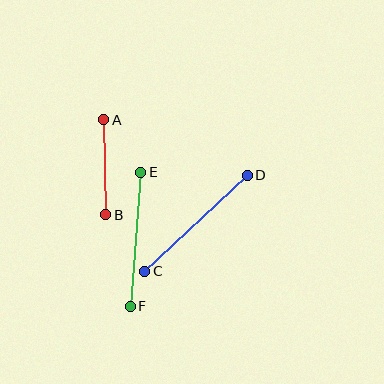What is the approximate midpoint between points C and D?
The midpoint is at approximately (196, 223) pixels.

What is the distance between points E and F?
The distance is approximately 135 pixels.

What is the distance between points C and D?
The distance is approximately 141 pixels.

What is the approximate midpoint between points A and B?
The midpoint is at approximately (105, 167) pixels.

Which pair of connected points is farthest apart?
Points C and D are farthest apart.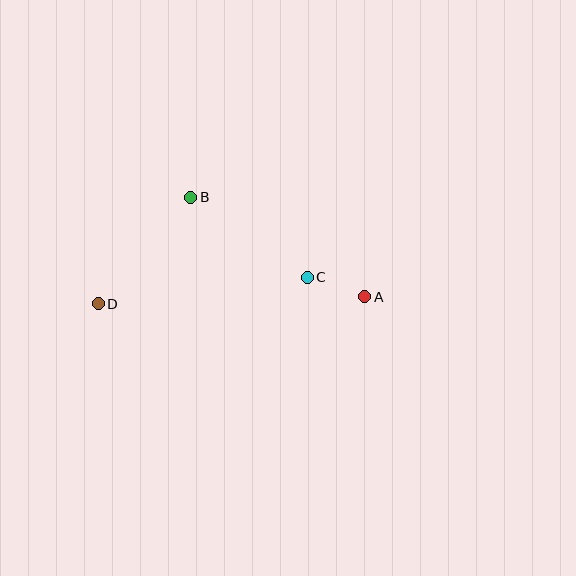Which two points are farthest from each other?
Points A and D are farthest from each other.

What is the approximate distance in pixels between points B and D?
The distance between B and D is approximately 141 pixels.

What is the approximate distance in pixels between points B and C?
The distance between B and C is approximately 142 pixels.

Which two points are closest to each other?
Points A and C are closest to each other.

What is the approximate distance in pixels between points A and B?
The distance between A and B is approximately 201 pixels.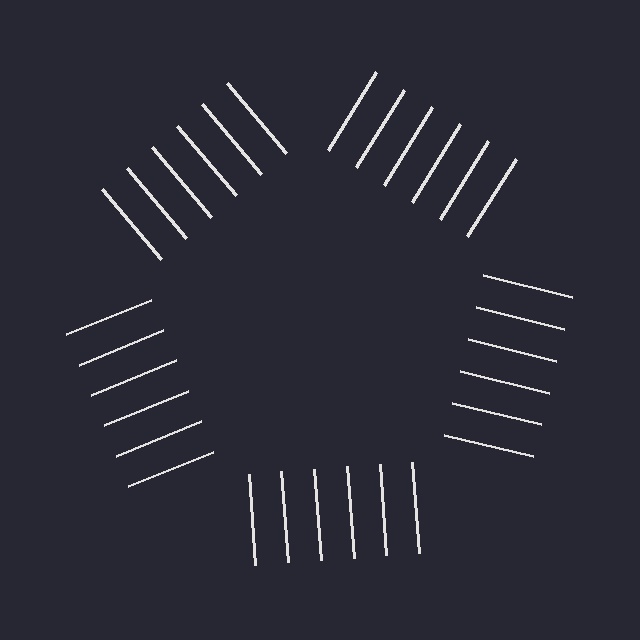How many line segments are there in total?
30 — 6 along each of the 5 edges.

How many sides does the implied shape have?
5 sides — the line-ends trace a pentagon.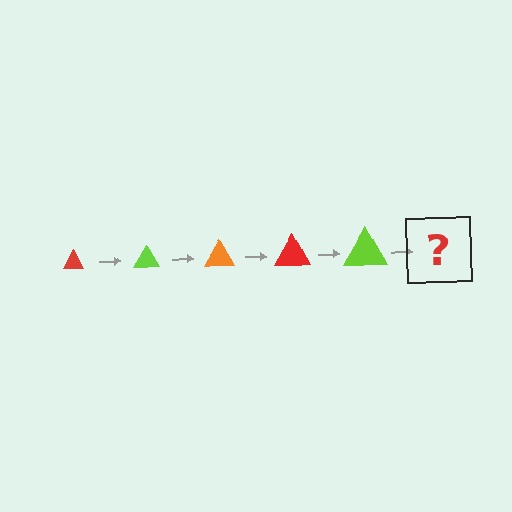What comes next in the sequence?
The next element should be an orange triangle, larger than the previous one.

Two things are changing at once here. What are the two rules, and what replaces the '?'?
The two rules are that the triangle grows larger each step and the color cycles through red, lime, and orange. The '?' should be an orange triangle, larger than the previous one.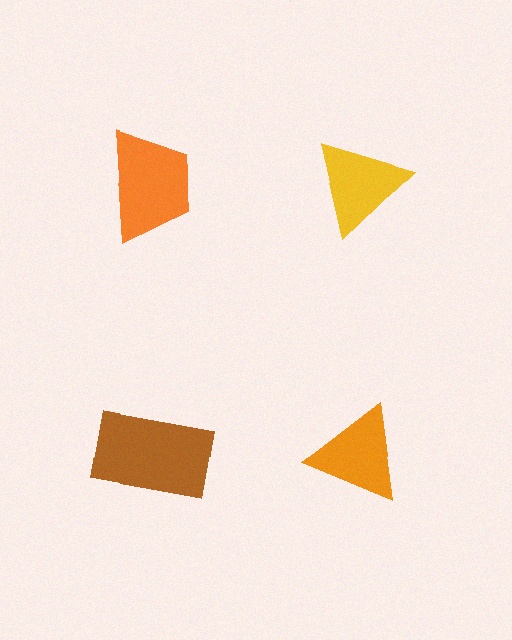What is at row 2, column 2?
An orange triangle.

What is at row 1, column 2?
A yellow triangle.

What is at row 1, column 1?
An orange trapezoid.